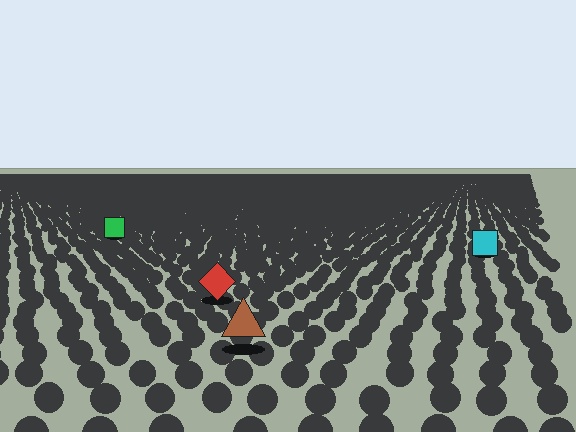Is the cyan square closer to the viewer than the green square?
Yes. The cyan square is closer — you can tell from the texture gradient: the ground texture is coarser near it.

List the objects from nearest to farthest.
From nearest to farthest: the brown triangle, the red diamond, the cyan square, the green square.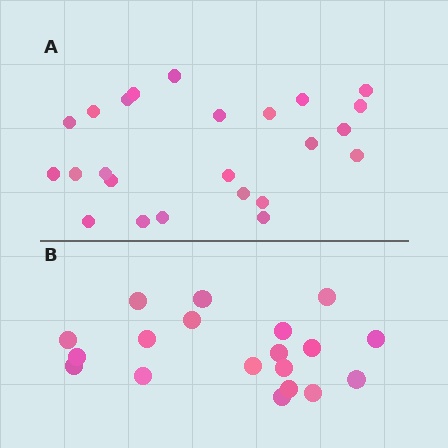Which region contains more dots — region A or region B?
Region A (the top region) has more dots.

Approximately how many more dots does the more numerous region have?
Region A has about 5 more dots than region B.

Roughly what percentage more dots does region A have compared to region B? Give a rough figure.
About 25% more.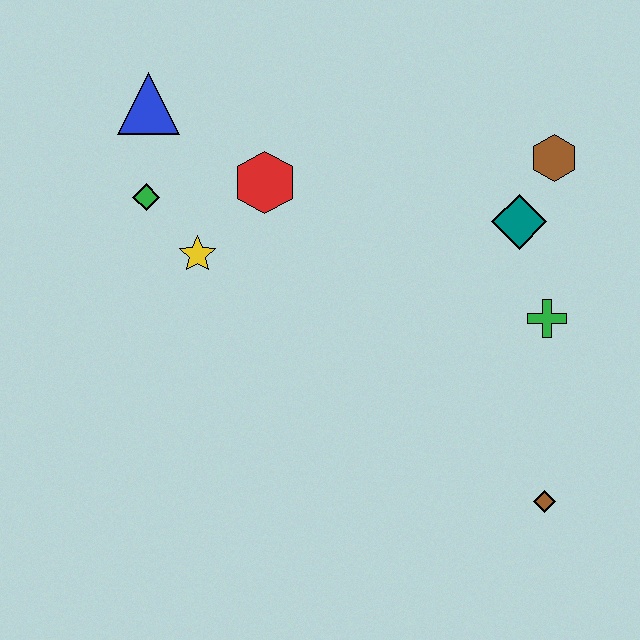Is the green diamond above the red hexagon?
No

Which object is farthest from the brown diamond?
The blue triangle is farthest from the brown diamond.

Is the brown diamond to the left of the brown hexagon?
Yes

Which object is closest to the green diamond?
The yellow star is closest to the green diamond.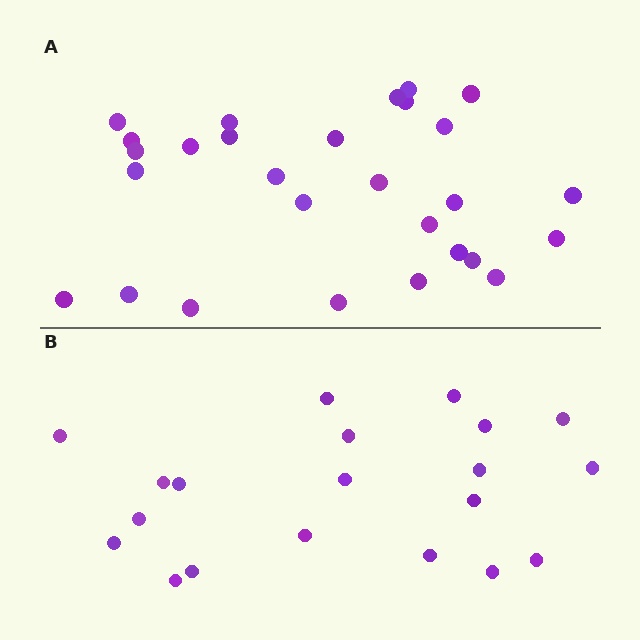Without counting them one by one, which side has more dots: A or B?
Region A (the top region) has more dots.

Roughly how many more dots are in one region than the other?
Region A has roughly 8 or so more dots than region B.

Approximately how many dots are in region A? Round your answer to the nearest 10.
About 30 dots. (The exact count is 28, which rounds to 30.)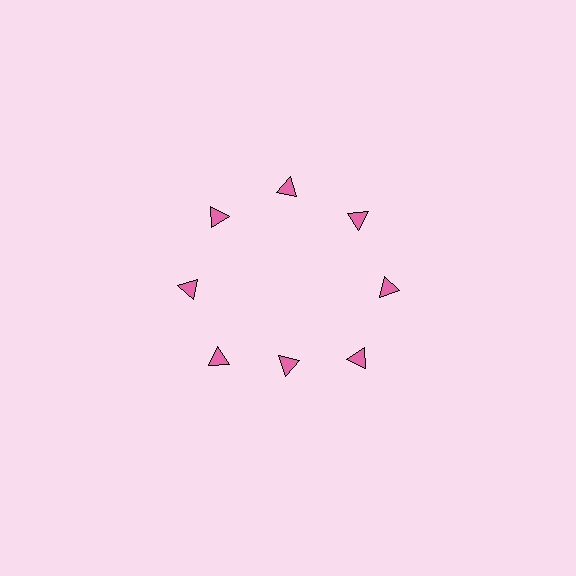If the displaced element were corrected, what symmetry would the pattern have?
It would have 8-fold rotational symmetry — the pattern would map onto itself every 45 degrees.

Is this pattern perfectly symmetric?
No. The 8 pink triangles are arranged in a ring, but one element near the 6 o'clock position is pulled inward toward the center, breaking the 8-fold rotational symmetry.